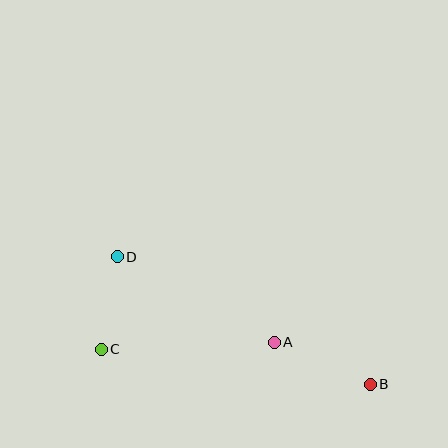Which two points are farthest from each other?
Points B and D are farthest from each other.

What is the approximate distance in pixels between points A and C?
The distance between A and C is approximately 173 pixels.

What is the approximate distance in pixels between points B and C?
The distance between B and C is approximately 271 pixels.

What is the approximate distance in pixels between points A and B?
The distance between A and B is approximately 105 pixels.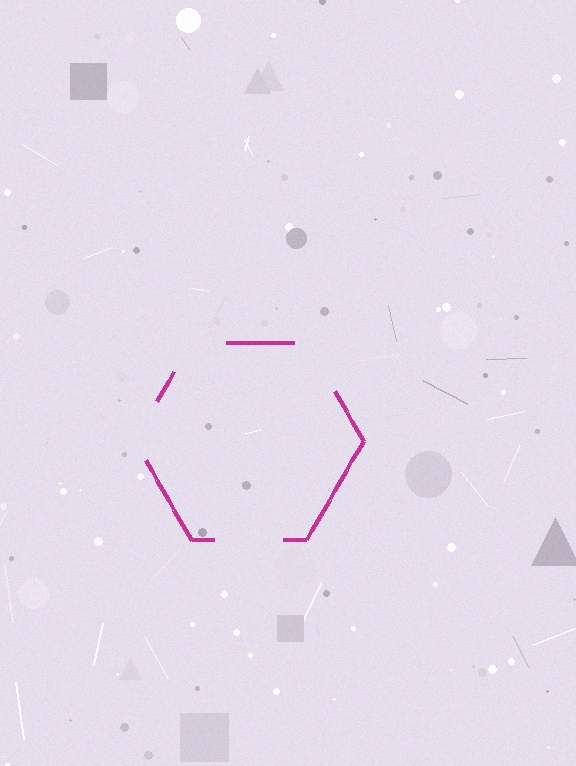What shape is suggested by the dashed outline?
The dashed outline suggests a hexagon.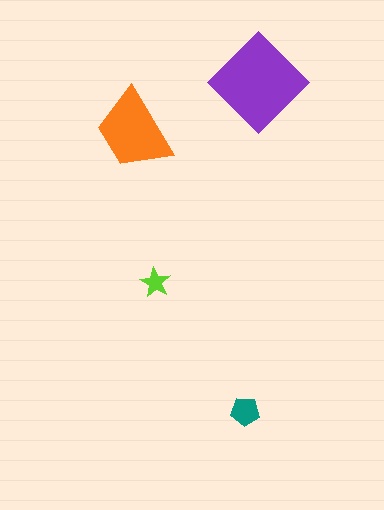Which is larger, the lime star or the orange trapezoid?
The orange trapezoid.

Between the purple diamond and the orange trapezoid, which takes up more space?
The purple diamond.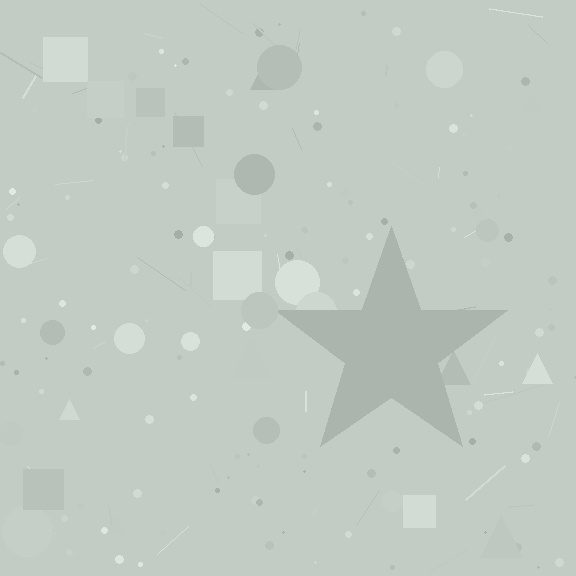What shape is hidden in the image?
A star is hidden in the image.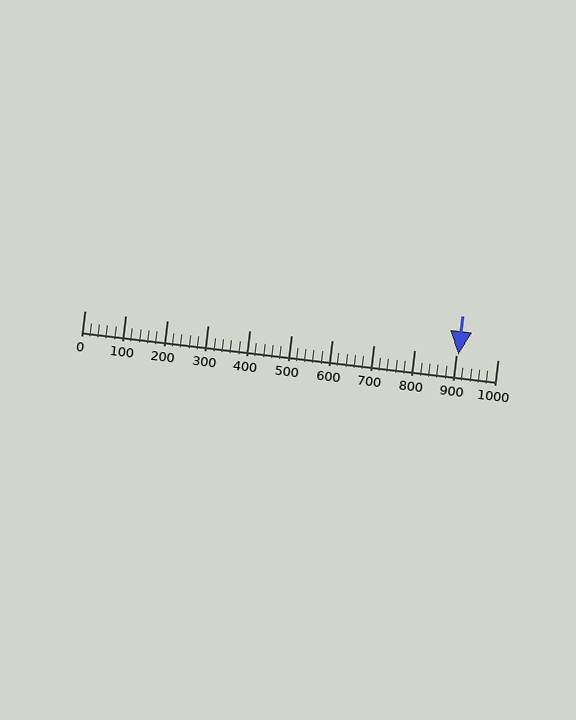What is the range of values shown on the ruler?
The ruler shows values from 0 to 1000.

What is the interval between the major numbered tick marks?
The major tick marks are spaced 100 units apart.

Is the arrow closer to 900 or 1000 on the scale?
The arrow is closer to 900.